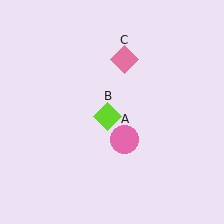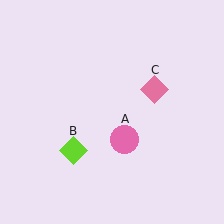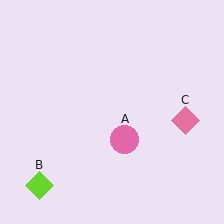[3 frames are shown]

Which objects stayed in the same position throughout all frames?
Pink circle (object A) remained stationary.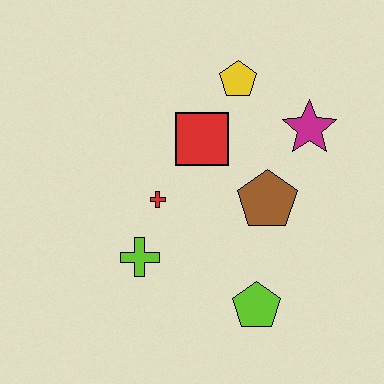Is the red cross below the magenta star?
Yes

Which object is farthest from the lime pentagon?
The yellow pentagon is farthest from the lime pentagon.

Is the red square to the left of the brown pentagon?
Yes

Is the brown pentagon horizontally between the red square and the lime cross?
No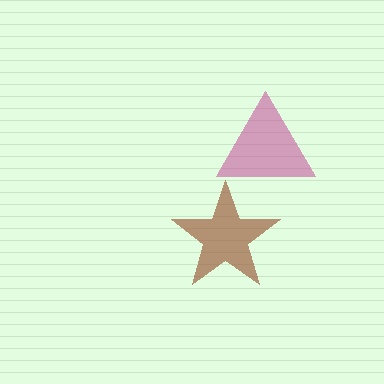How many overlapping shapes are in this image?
There are 2 overlapping shapes in the image.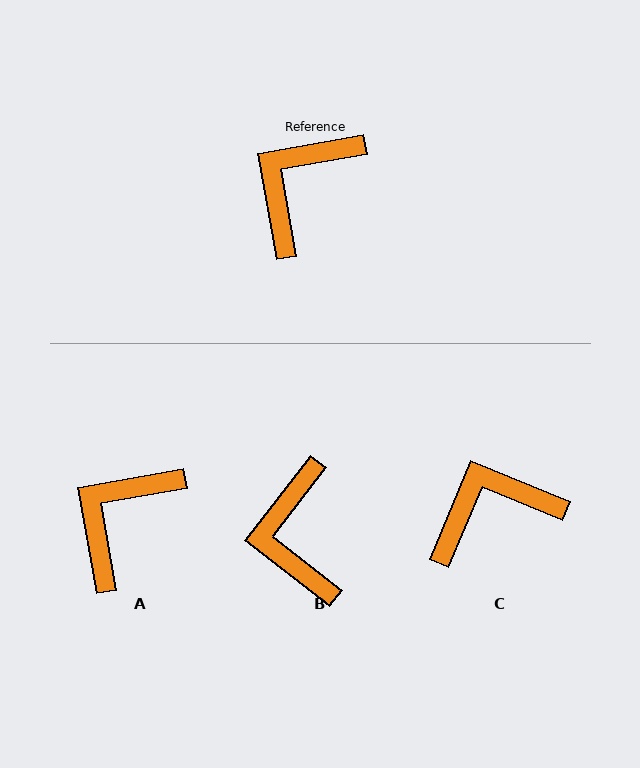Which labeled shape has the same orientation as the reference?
A.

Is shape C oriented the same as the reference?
No, it is off by about 33 degrees.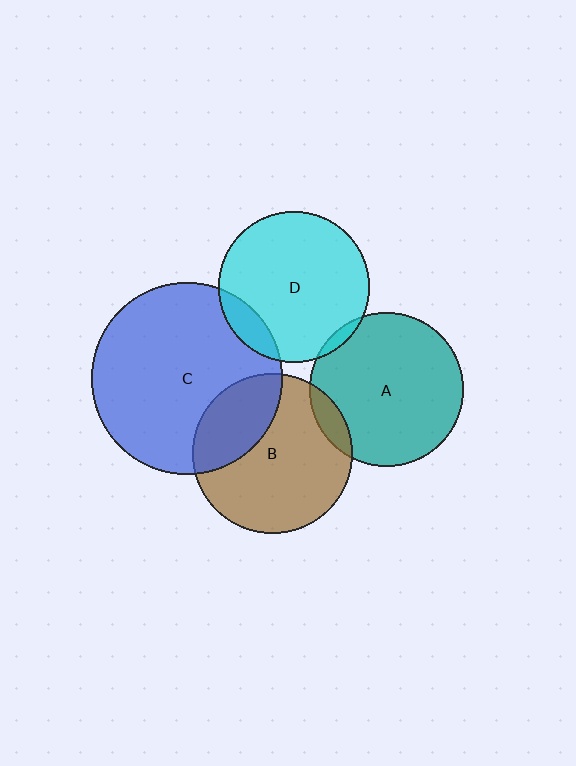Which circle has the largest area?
Circle C (blue).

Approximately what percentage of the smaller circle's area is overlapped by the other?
Approximately 30%.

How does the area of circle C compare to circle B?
Approximately 1.4 times.